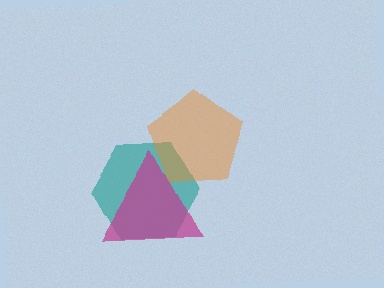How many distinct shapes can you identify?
There are 3 distinct shapes: a teal hexagon, a magenta triangle, an orange pentagon.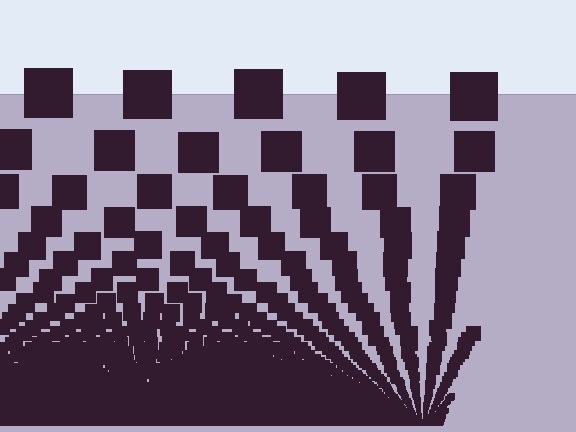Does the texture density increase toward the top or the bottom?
Density increases toward the bottom.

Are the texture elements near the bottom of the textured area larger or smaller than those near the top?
Smaller. The gradient is inverted — elements near the bottom are smaller and denser.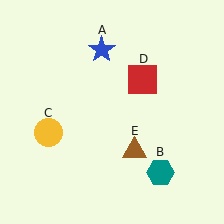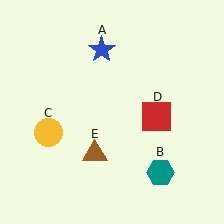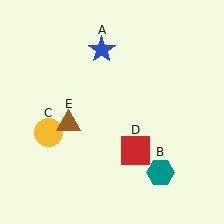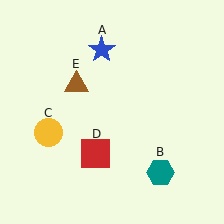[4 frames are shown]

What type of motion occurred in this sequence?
The red square (object D), brown triangle (object E) rotated clockwise around the center of the scene.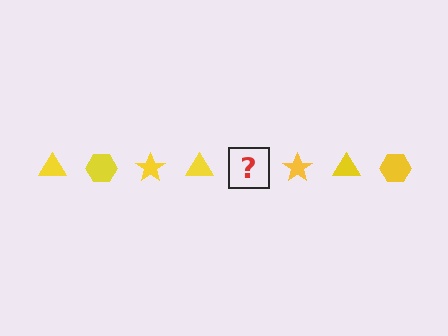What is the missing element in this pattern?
The missing element is a yellow hexagon.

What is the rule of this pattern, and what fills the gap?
The rule is that the pattern cycles through triangle, hexagon, star shapes in yellow. The gap should be filled with a yellow hexagon.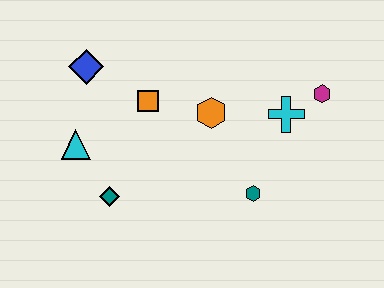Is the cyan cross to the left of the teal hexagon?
No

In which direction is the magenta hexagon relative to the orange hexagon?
The magenta hexagon is to the right of the orange hexagon.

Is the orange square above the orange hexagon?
Yes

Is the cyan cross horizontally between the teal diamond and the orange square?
No